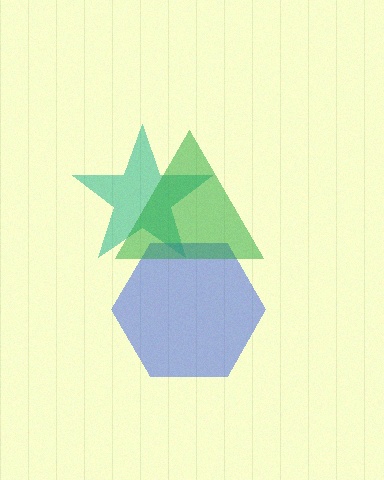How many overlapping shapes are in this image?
There are 3 overlapping shapes in the image.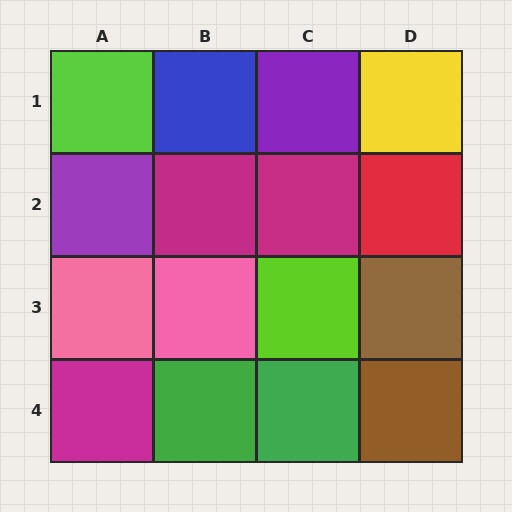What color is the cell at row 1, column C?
Purple.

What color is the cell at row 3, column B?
Pink.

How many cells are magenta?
3 cells are magenta.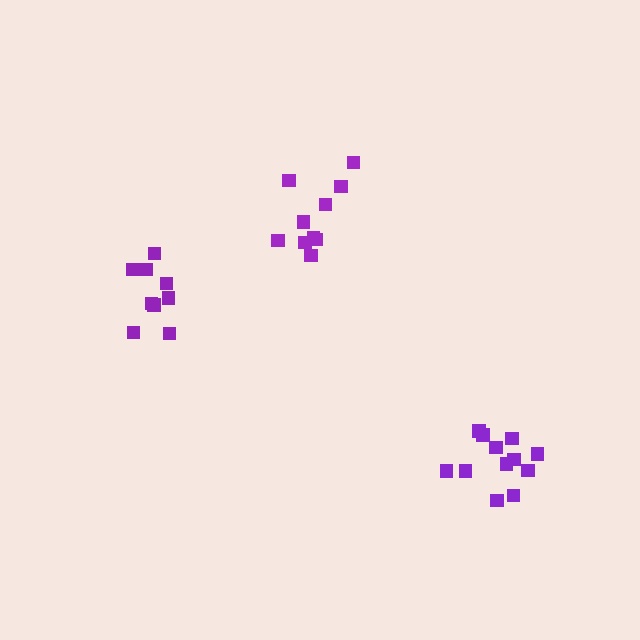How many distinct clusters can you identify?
There are 3 distinct clusters.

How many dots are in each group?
Group 1: 9 dots, Group 2: 12 dots, Group 3: 10 dots (31 total).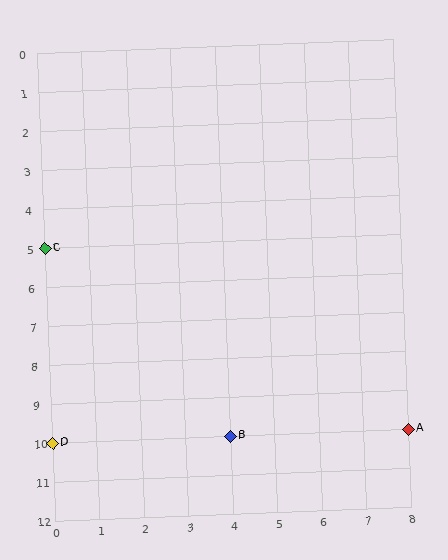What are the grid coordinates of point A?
Point A is at grid coordinates (8, 10).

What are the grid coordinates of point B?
Point B is at grid coordinates (4, 10).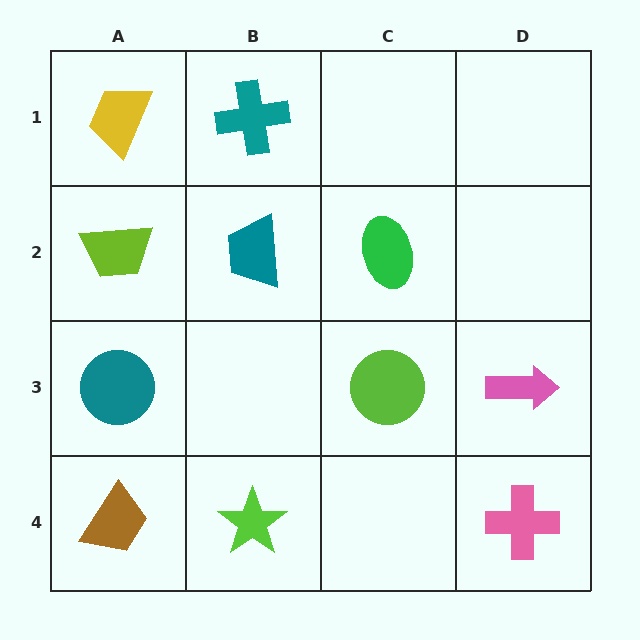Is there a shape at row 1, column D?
No, that cell is empty.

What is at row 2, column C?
A green ellipse.